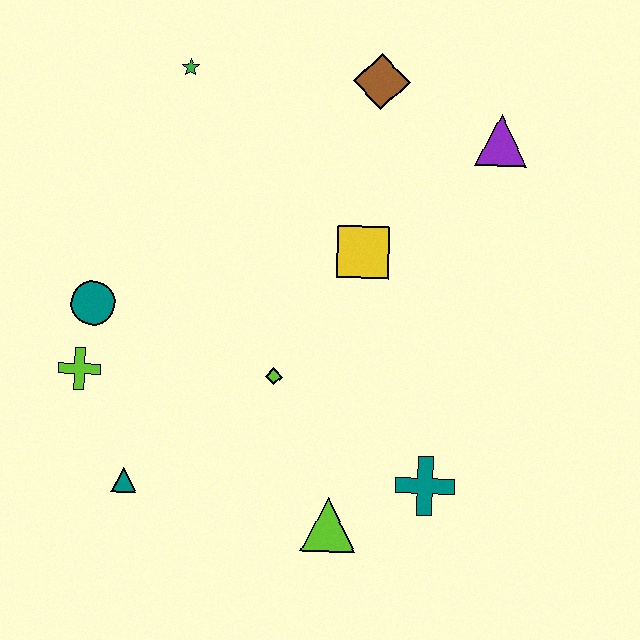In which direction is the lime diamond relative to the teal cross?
The lime diamond is to the left of the teal cross.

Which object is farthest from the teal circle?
The purple triangle is farthest from the teal circle.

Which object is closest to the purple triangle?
The brown diamond is closest to the purple triangle.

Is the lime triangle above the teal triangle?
No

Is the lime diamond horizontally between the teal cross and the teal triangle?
Yes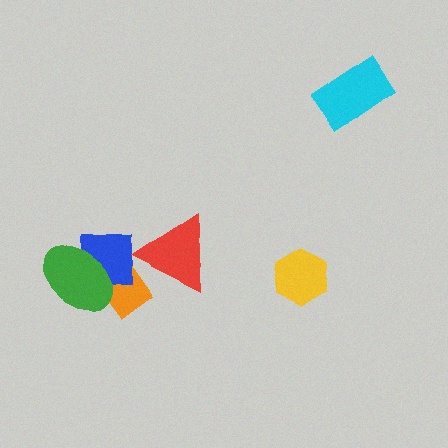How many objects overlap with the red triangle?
2 objects overlap with the red triangle.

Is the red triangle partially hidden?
No, no other shape covers it.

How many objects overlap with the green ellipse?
2 objects overlap with the green ellipse.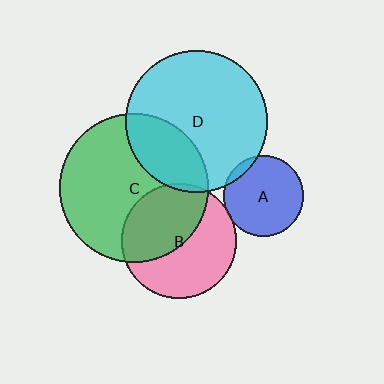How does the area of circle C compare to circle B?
Approximately 1.7 times.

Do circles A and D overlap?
Yes.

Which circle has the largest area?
Circle C (green).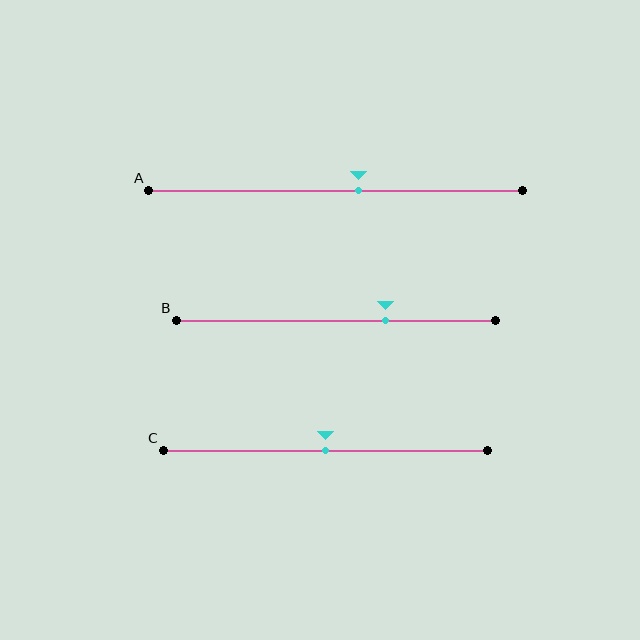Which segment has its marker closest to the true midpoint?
Segment C has its marker closest to the true midpoint.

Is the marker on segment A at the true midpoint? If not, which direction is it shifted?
No, the marker on segment A is shifted to the right by about 6% of the segment length.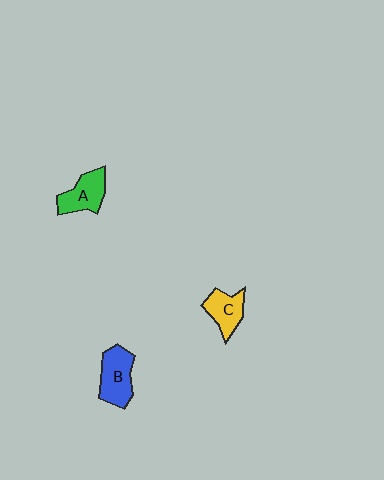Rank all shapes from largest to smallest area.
From largest to smallest: B (blue), A (green), C (yellow).